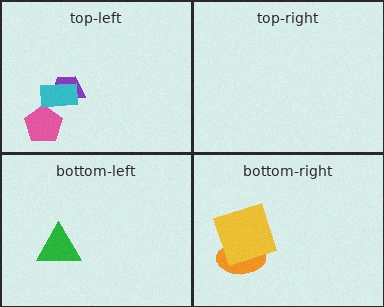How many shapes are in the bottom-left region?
1.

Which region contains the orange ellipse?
The bottom-right region.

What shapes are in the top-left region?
The purple trapezoid, the pink pentagon, the cyan rectangle.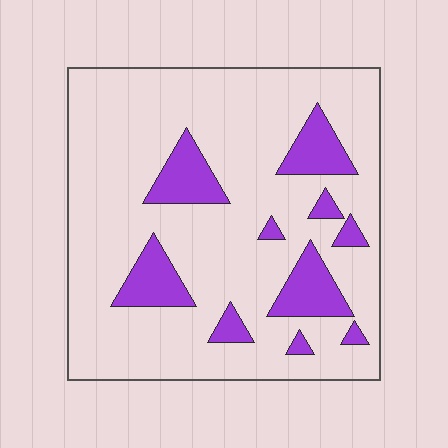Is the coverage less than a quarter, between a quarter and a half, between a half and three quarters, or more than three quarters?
Less than a quarter.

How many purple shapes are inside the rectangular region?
10.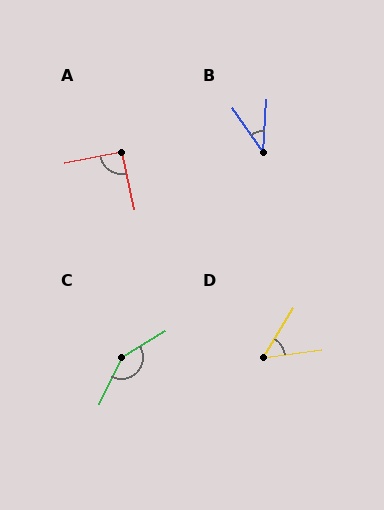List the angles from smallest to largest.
B (39°), D (51°), A (91°), C (147°).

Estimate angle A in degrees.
Approximately 91 degrees.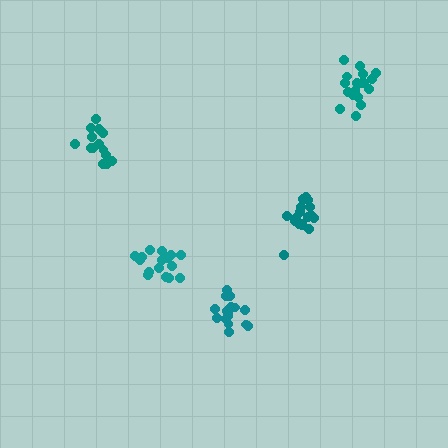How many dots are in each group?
Group 1: 17 dots, Group 2: 15 dots, Group 3: 16 dots, Group 4: 20 dots, Group 5: 16 dots (84 total).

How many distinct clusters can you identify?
There are 5 distinct clusters.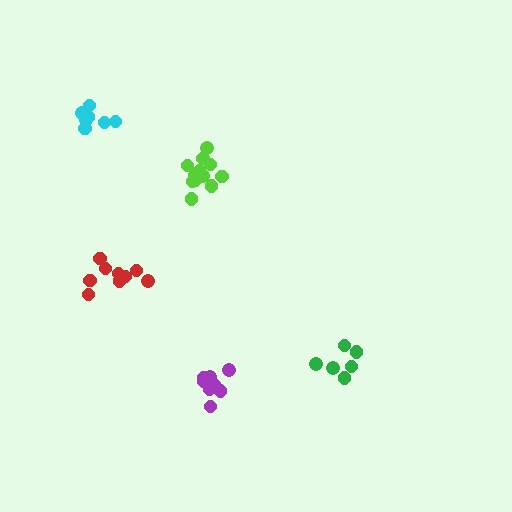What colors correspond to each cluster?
The clusters are colored: green, lime, cyan, purple, red.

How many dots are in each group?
Group 1: 6 dots, Group 2: 12 dots, Group 3: 7 dots, Group 4: 10 dots, Group 5: 9 dots (44 total).